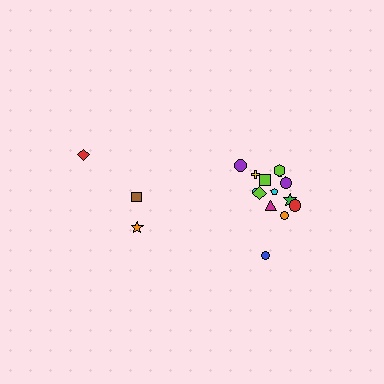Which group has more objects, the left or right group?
The right group.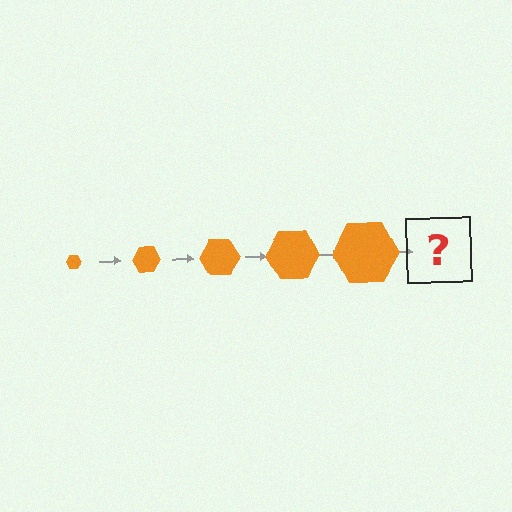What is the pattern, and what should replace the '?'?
The pattern is that the hexagon gets progressively larger each step. The '?' should be an orange hexagon, larger than the previous one.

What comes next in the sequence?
The next element should be an orange hexagon, larger than the previous one.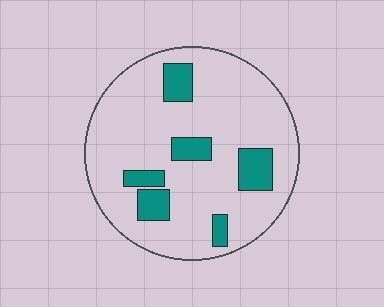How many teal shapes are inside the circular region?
6.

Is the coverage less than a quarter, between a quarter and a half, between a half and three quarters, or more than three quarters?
Less than a quarter.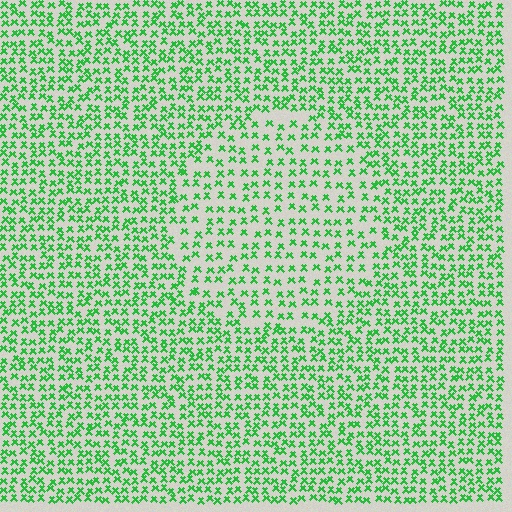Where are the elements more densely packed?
The elements are more densely packed outside the circle boundary.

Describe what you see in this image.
The image contains small green elements arranged at two different densities. A circle-shaped region is visible where the elements are less densely packed than the surrounding area.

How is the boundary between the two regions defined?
The boundary is defined by a change in element density (approximately 1.6x ratio). All elements are the same color, size, and shape.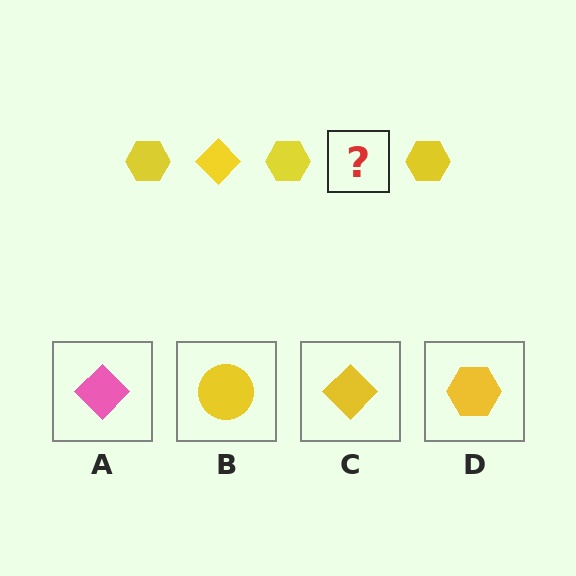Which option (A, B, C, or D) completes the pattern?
C.